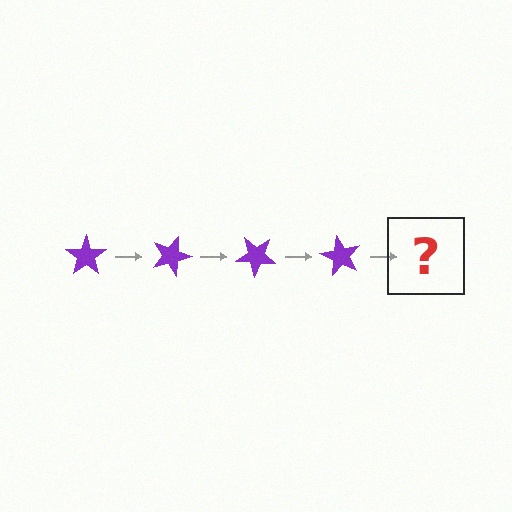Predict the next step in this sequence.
The next step is a purple star rotated 80 degrees.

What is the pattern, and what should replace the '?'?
The pattern is that the star rotates 20 degrees each step. The '?' should be a purple star rotated 80 degrees.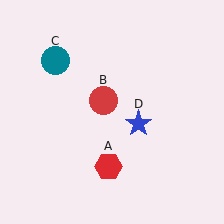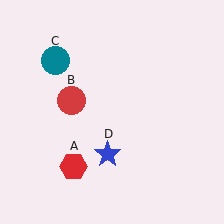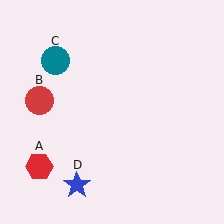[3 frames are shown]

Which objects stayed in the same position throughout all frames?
Teal circle (object C) remained stationary.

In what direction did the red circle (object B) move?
The red circle (object B) moved left.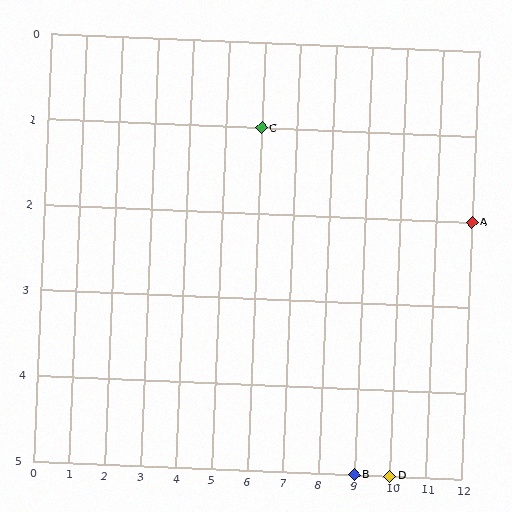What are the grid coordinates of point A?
Point A is at grid coordinates (12, 2).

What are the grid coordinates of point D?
Point D is at grid coordinates (10, 5).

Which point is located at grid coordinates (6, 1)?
Point C is at (6, 1).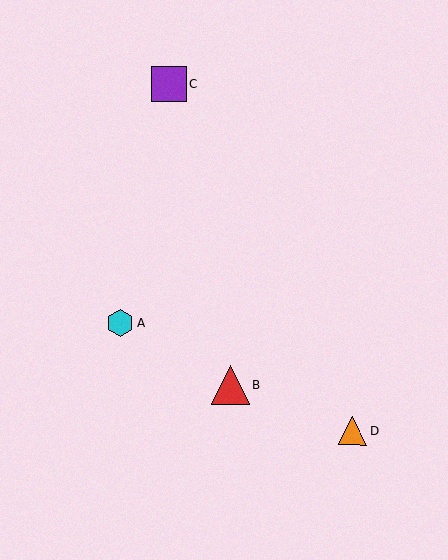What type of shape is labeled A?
Shape A is a cyan hexagon.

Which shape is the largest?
The red triangle (labeled B) is the largest.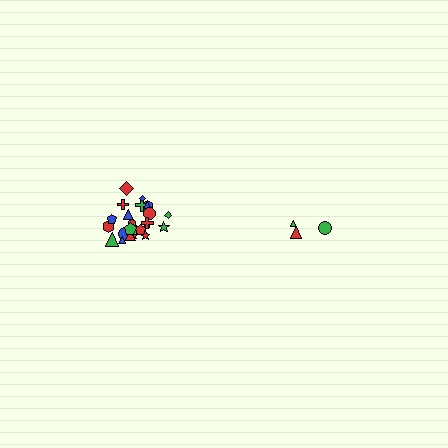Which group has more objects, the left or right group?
The left group.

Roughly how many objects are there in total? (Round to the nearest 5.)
Roughly 30 objects in total.